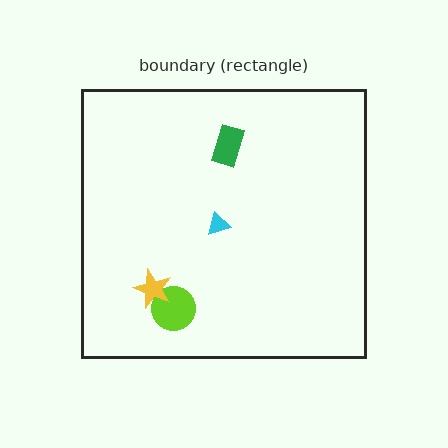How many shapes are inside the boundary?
4 inside, 0 outside.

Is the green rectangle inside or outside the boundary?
Inside.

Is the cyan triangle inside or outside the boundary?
Inside.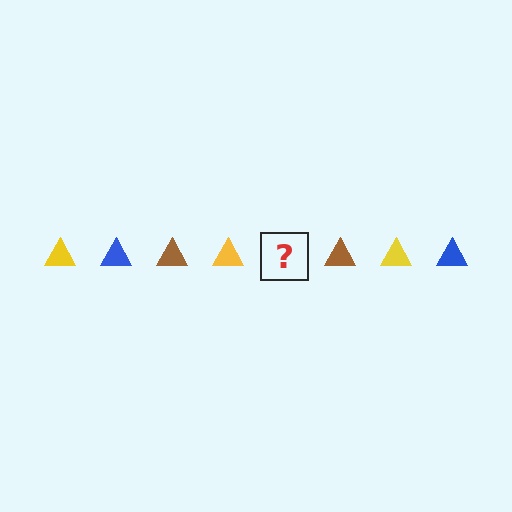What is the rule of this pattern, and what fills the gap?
The rule is that the pattern cycles through yellow, blue, brown triangles. The gap should be filled with a blue triangle.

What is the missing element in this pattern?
The missing element is a blue triangle.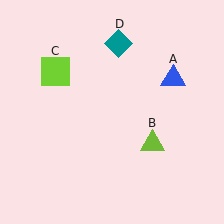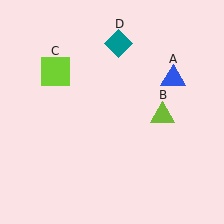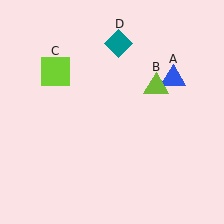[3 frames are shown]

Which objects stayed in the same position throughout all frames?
Blue triangle (object A) and lime square (object C) and teal diamond (object D) remained stationary.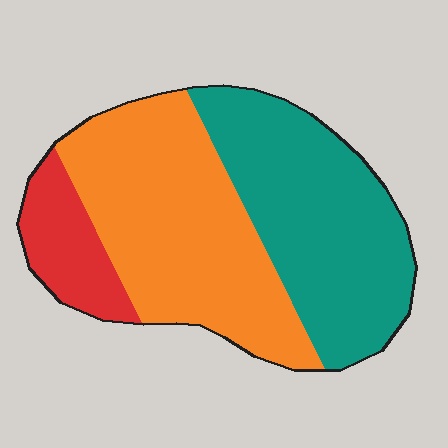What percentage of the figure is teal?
Teal covers 42% of the figure.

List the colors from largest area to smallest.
From largest to smallest: orange, teal, red.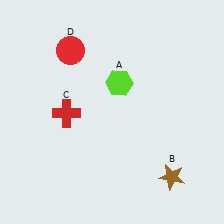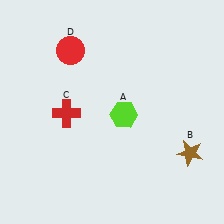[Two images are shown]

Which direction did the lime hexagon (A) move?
The lime hexagon (A) moved down.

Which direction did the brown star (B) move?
The brown star (B) moved up.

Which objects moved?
The objects that moved are: the lime hexagon (A), the brown star (B).